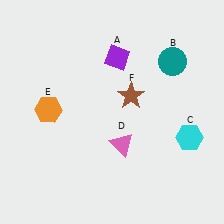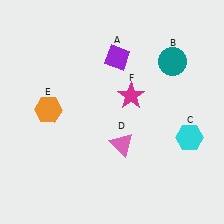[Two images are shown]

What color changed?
The star (F) changed from brown in Image 1 to magenta in Image 2.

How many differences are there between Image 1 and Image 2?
There is 1 difference between the two images.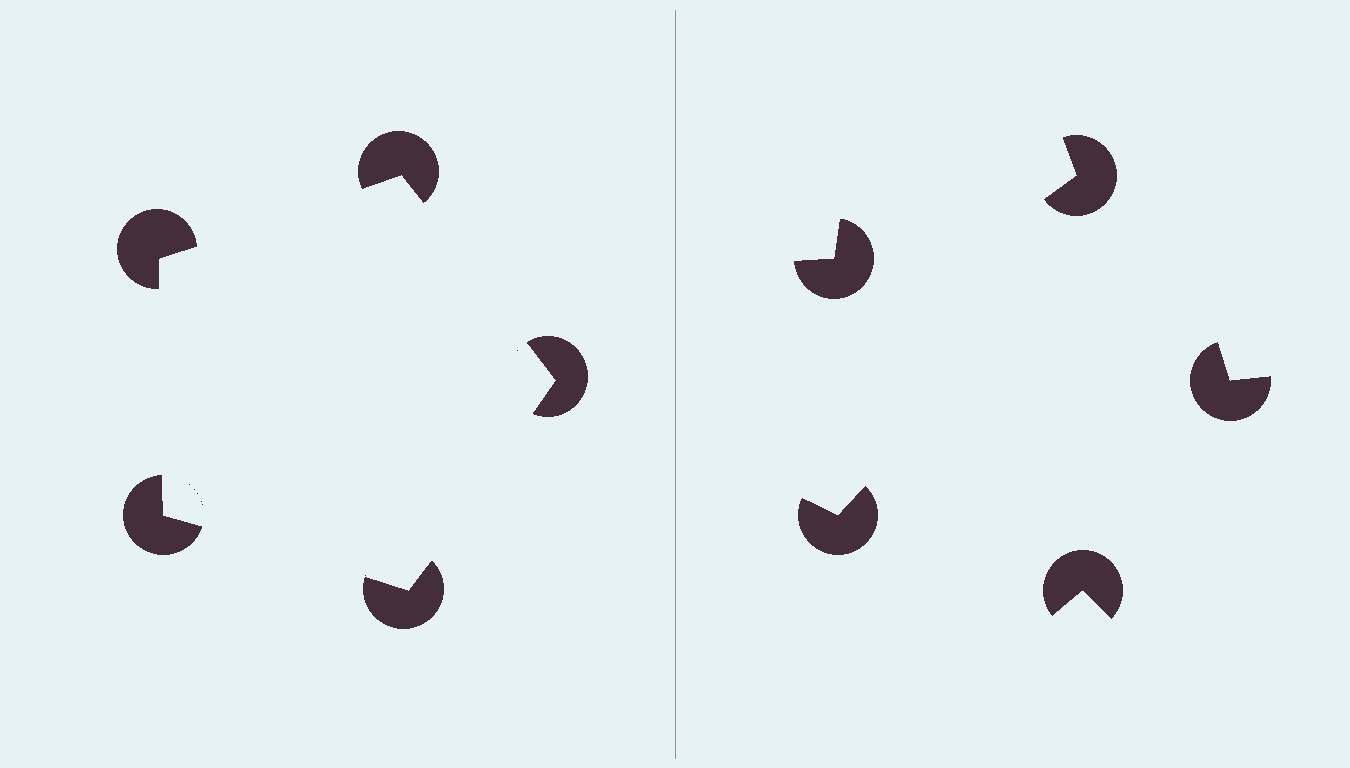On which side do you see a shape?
An illusory pentagon appears on the left side. On the right side the wedge cuts are rotated, so no coherent shape forms.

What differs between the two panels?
The pac-man discs are positioned identically on both sides; only the wedge orientations differ. On the left they align to a pentagon; on the right they are misaligned.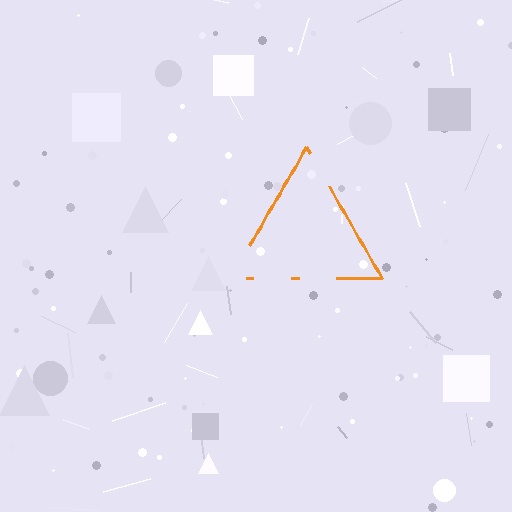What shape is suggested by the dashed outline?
The dashed outline suggests a triangle.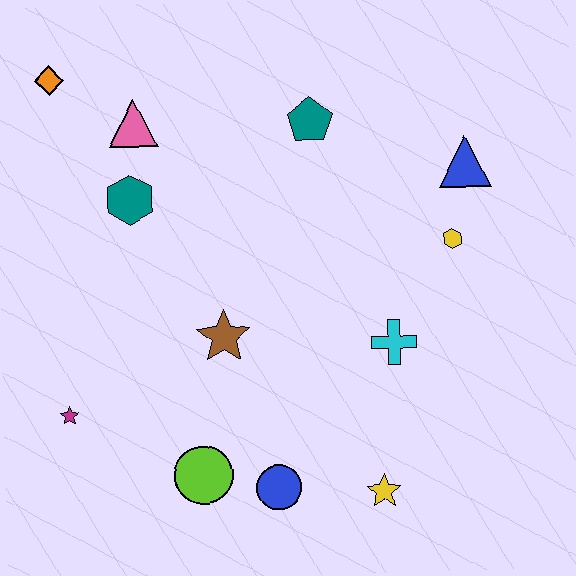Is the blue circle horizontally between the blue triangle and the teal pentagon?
No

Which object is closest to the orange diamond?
The pink triangle is closest to the orange diamond.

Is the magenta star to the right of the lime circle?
No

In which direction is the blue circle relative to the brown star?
The blue circle is below the brown star.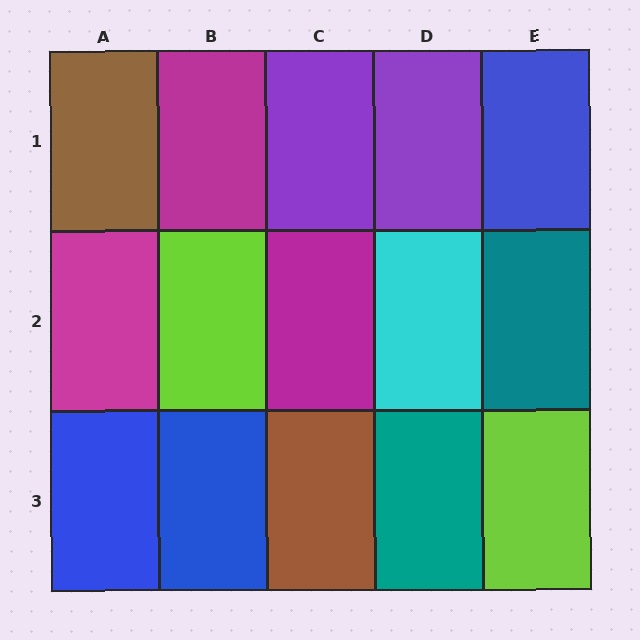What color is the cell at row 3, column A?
Blue.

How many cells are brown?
2 cells are brown.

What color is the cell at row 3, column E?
Lime.